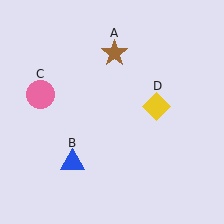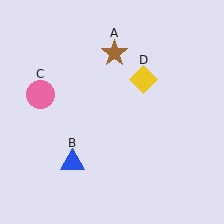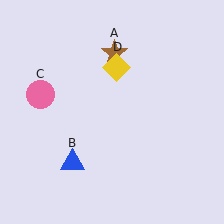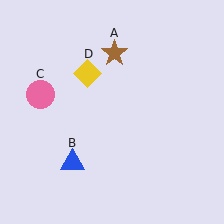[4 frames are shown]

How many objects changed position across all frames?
1 object changed position: yellow diamond (object D).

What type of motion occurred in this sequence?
The yellow diamond (object D) rotated counterclockwise around the center of the scene.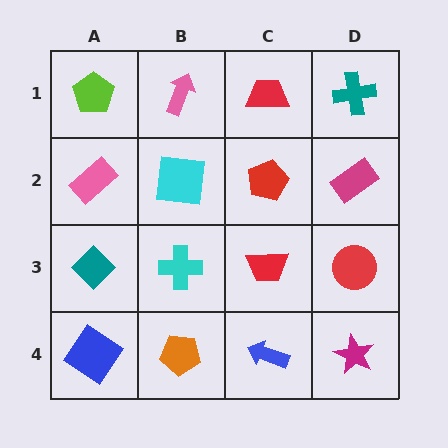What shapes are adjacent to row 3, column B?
A cyan square (row 2, column B), an orange pentagon (row 4, column B), a teal diamond (row 3, column A), a red trapezoid (row 3, column C).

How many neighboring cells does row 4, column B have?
3.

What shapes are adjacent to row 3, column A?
A pink rectangle (row 2, column A), a blue diamond (row 4, column A), a cyan cross (row 3, column B).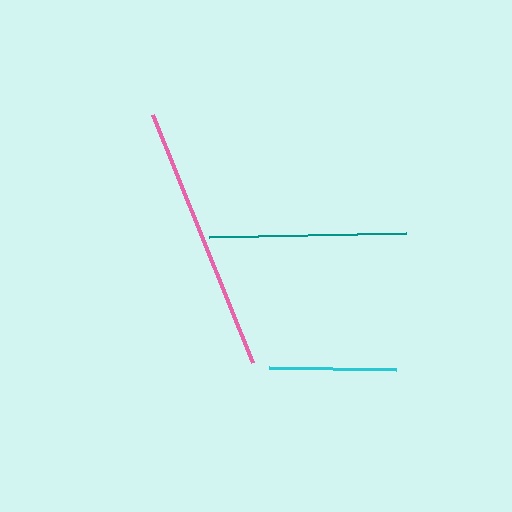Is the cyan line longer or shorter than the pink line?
The pink line is longer than the cyan line.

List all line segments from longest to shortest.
From longest to shortest: pink, teal, cyan.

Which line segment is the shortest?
The cyan line is the shortest at approximately 127 pixels.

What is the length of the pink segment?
The pink segment is approximately 267 pixels long.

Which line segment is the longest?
The pink line is the longest at approximately 267 pixels.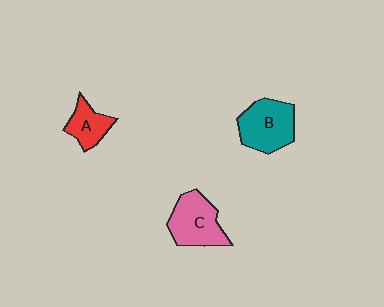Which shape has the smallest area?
Shape A (red).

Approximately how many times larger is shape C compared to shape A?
Approximately 1.6 times.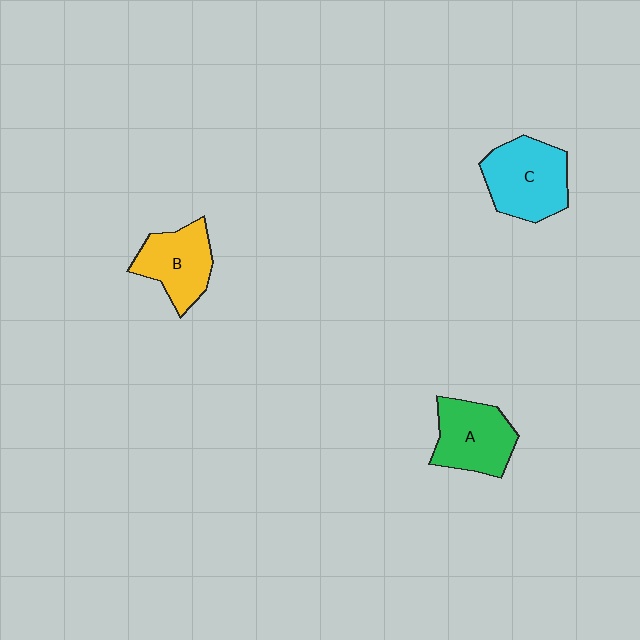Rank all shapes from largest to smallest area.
From largest to smallest: C (cyan), A (green), B (yellow).